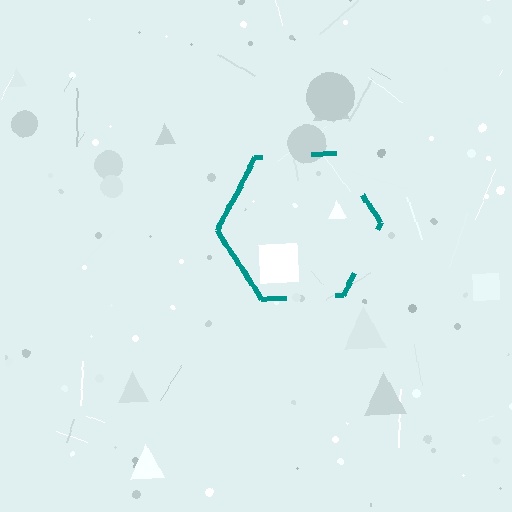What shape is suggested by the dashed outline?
The dashed outline suggests a hexagon.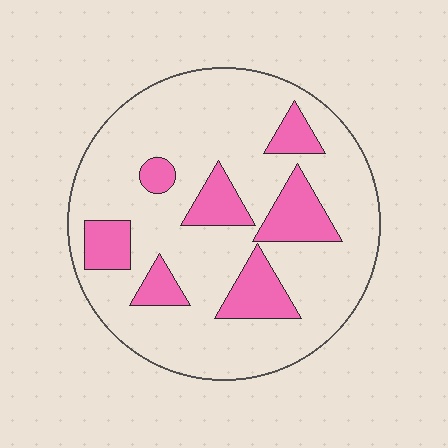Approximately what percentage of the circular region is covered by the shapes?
Approximately 20%.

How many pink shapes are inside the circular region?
7.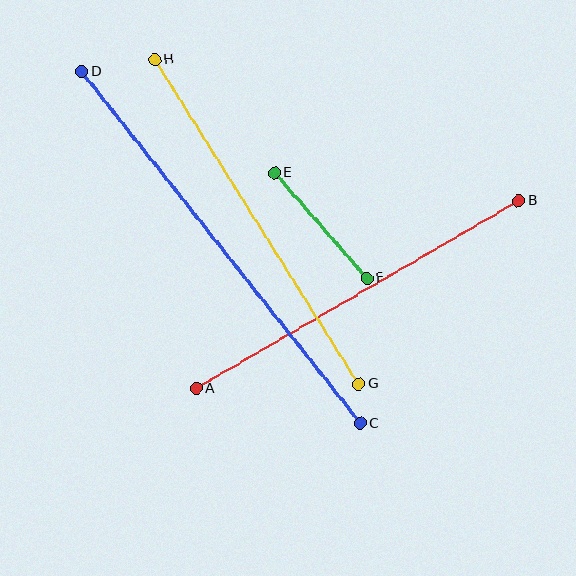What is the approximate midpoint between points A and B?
The midpoint is at approximately (357, 295) pixels.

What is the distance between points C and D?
The distance is approximately 448 pixels.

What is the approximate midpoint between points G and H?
The midpoint is at approximately (257, 222) pixels.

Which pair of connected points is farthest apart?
Points C and D are farthest apart.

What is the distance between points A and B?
The distance is approximately 373 pixels.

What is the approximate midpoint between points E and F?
The midpoint is at approximately (321, 226) pixels.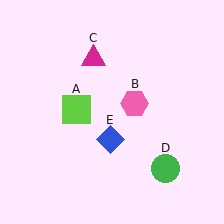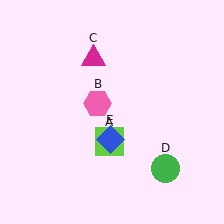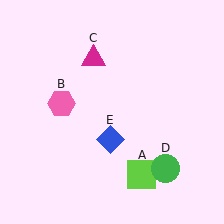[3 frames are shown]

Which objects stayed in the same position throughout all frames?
Magenta triangle (object C) and green circle (object D) and blue diamond (object E) remained stationary.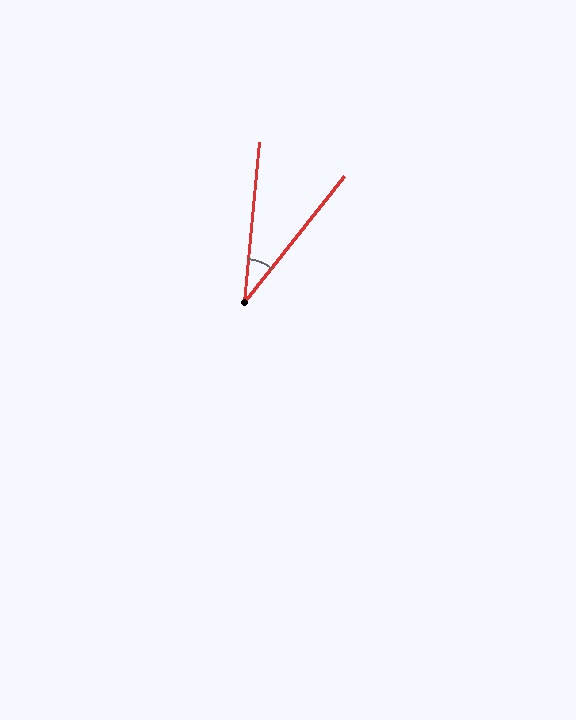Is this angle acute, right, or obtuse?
It is acute.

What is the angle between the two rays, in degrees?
Approximately 33 degrees.